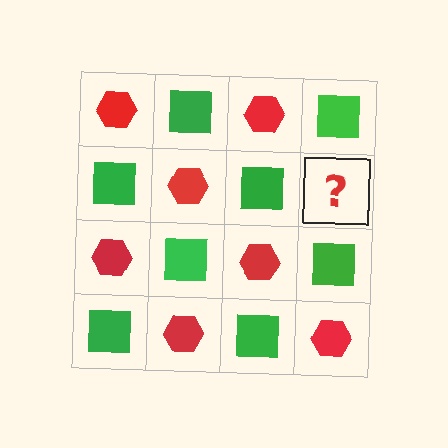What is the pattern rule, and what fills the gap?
The rule is that it alternates red hexagon and green square in a checkerboard pattern. The gap should be filled with a red hexagon.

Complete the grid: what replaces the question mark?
The question mark should be replaced with a red hexagon.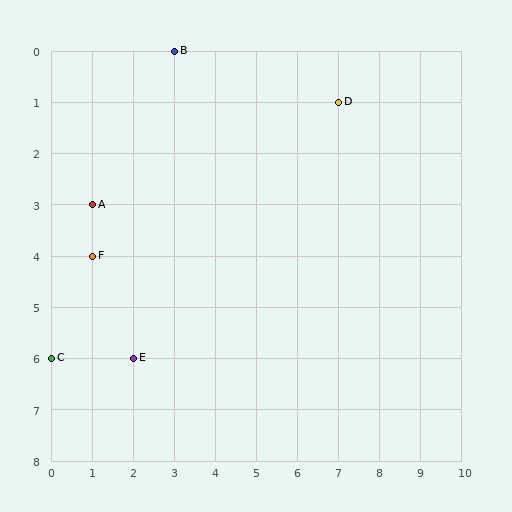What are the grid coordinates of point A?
Point A is at grid coordinates (1, 3).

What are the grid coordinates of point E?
Point E is at grid coordinates (2, 6).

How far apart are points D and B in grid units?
Points D and B are 4 columns and 1 row apart (about 4.1 grid units diagonally).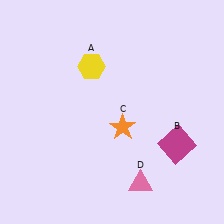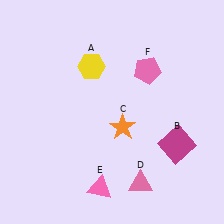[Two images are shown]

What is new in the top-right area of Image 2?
A pink pentagon (F) was added in the top-right area of Image 2.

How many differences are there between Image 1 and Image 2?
There are 2 differences between the two images.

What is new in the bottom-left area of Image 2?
A pink triangle (E) was added in the bottom-left area of Image 2.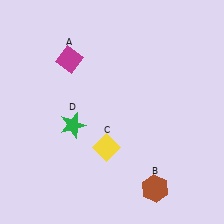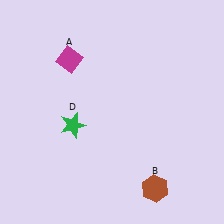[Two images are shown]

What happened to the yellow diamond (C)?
The yellow diamond (C) was removed in Image 2. It was in the bottom-left area of Image 1.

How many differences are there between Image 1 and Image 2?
There is 1 difference between the two images.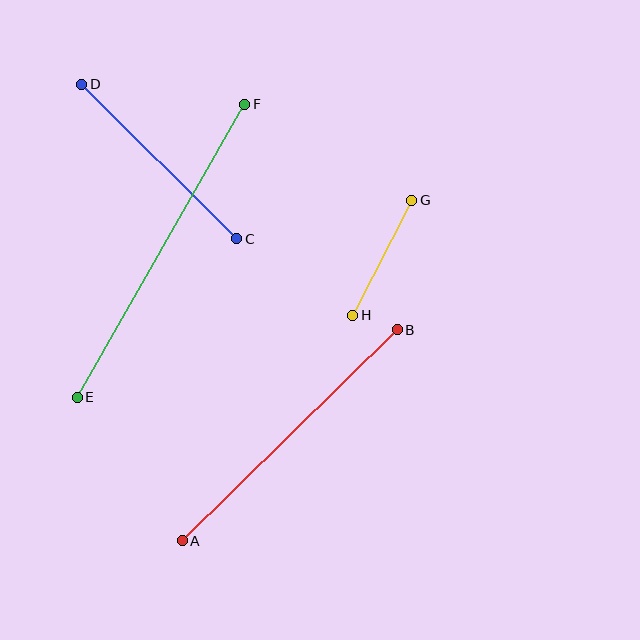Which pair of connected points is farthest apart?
Points E and F are farthest apart.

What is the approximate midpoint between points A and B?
The midpoint is at approximately (290, 435) pixels.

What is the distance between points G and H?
The distance is approximately 129 pixels.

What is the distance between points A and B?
The distance is approximately 301 pixels.